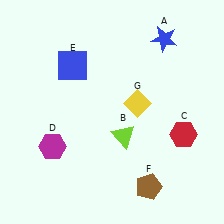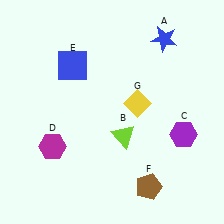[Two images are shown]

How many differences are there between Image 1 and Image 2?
There is 1 difference between the two images.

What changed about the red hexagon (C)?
In Image 1, C is red. In Image 2, it changed to purple.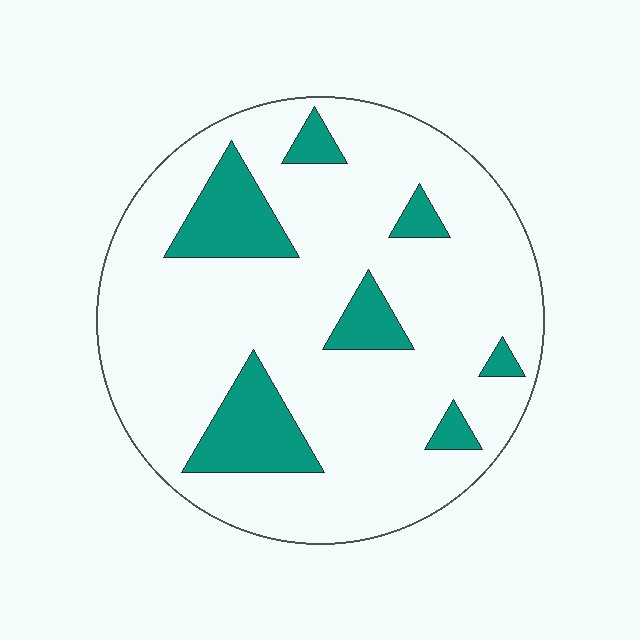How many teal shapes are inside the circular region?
7.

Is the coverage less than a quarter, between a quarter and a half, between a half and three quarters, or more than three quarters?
Less than a quarter.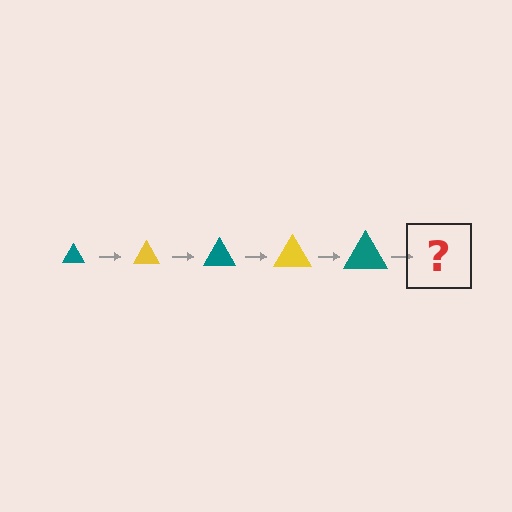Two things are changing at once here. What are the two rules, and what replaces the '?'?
The two rules are that the triangle grows larger each step and the color cycles through teal and yellow. The '?' should be a yellow triangle, larger than the previous one.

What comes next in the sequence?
The next element should be a yellow triangle, larger than the previous one.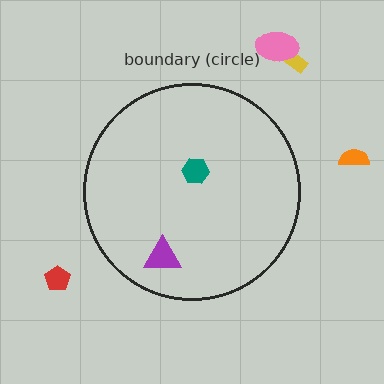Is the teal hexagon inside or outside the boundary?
Inside.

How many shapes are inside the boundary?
2 inside, 4 outside.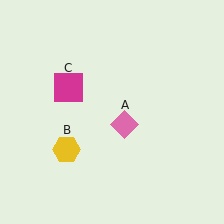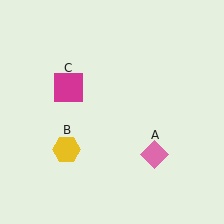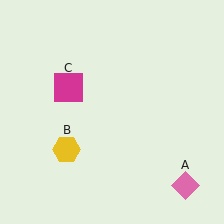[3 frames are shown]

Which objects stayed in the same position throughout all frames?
Yellow hexagon (object B) and magenta square (object C) remained stationary.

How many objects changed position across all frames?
1 object changed position: pink diamond (object A).